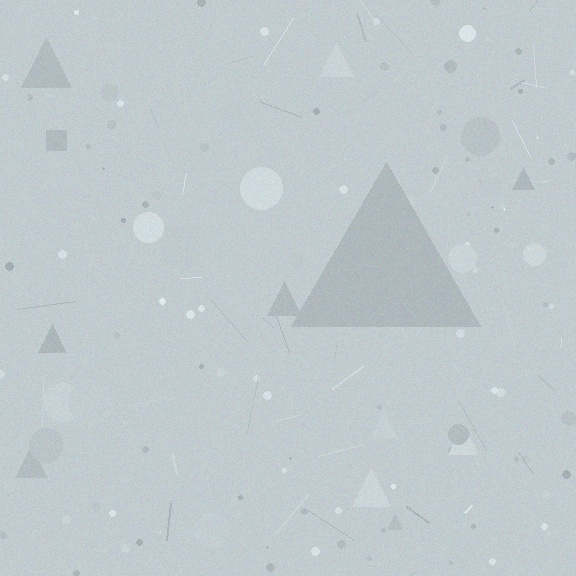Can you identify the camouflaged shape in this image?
The camouflaged shape is a triangle.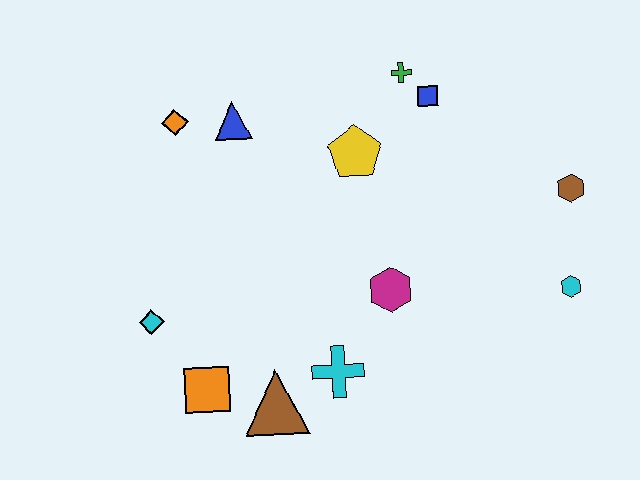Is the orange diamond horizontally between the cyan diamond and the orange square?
Yes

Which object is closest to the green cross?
The blue square is closest to the green cross.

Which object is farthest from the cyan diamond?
The brown hexagon is farthest from the cyan diamond.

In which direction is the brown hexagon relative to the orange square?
The brown hexagon is to the right of the orange square.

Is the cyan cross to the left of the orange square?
No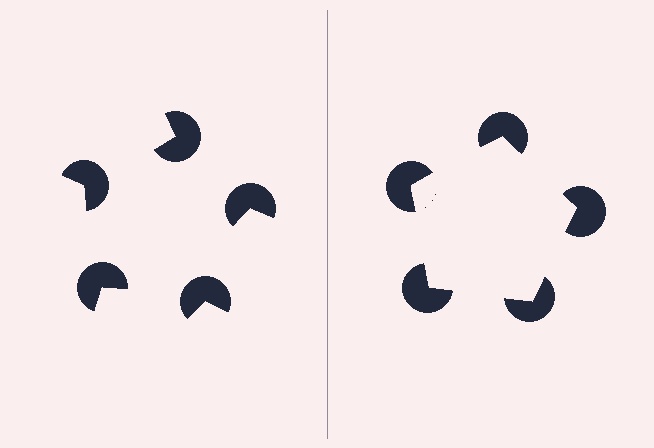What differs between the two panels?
The pac-man discs are positioned identically on both sides; only the wedge orientations differ. On the right they align to a pentagon; on the left they are misaligned.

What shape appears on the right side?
An illusory pentagon.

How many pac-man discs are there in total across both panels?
10 — 5 on each side.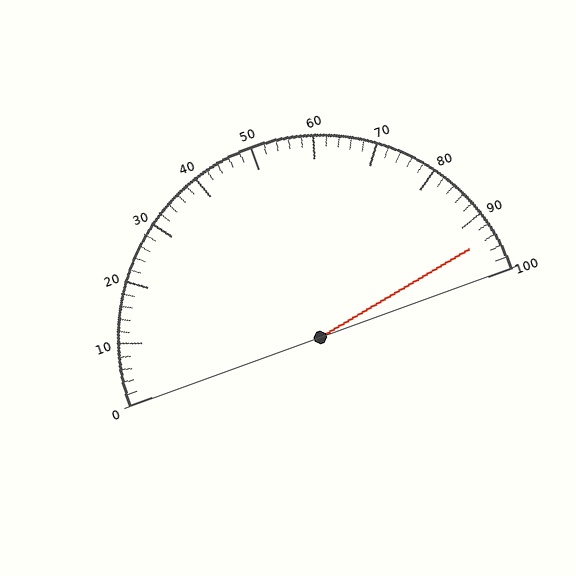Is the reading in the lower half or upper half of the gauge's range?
The reading is in the upper half of the range (0 to 100).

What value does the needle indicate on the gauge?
The needle indicates approximately 94.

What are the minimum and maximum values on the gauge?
The gauge ranges from 0 to 100.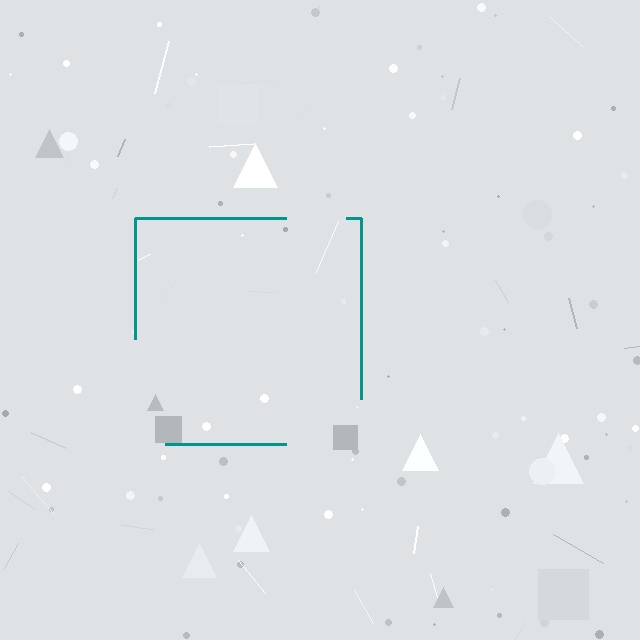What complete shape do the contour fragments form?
The contour fragments form a square.